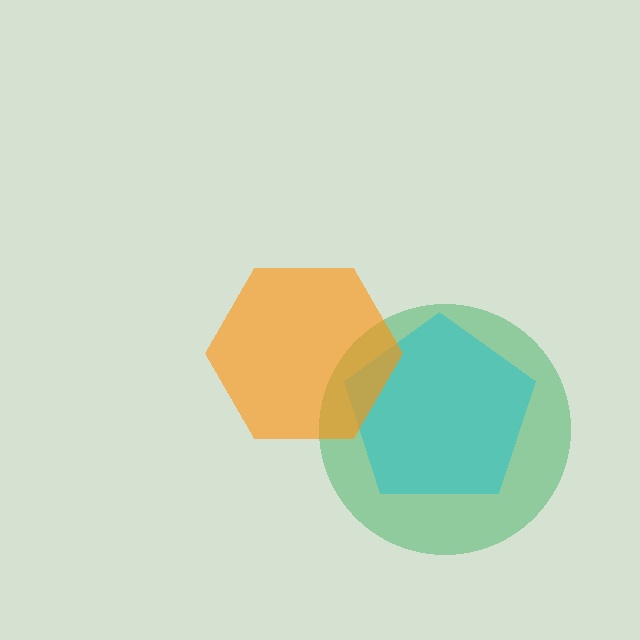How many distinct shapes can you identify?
There are 3 distinct shapes: a green circle, a cyan pentagon, an orange hexagon.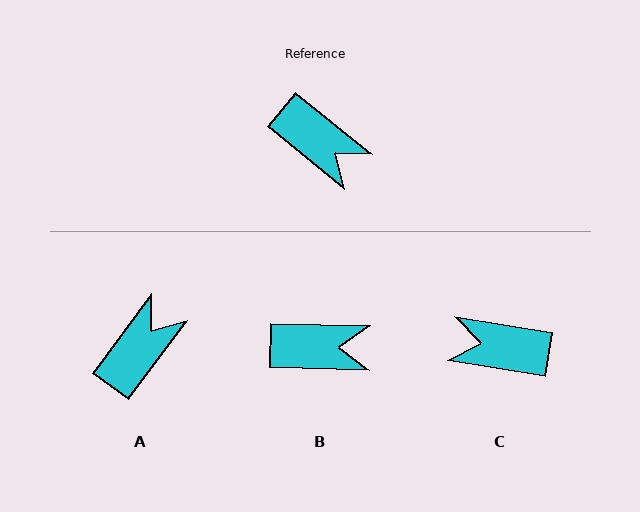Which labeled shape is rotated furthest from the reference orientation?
C, about 150 degrees away.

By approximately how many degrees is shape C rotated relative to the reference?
Approximately 150 degrees clockwise.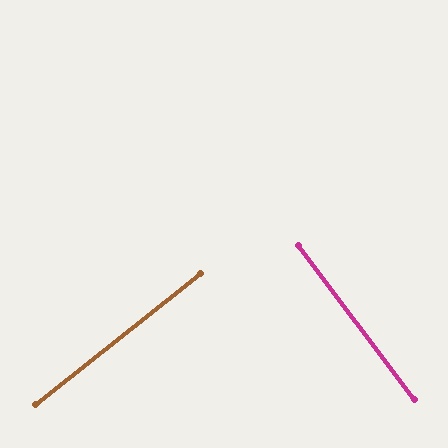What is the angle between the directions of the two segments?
Approximately 88 degrees.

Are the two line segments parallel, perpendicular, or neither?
Perpendicular — they meet at approximately 88°.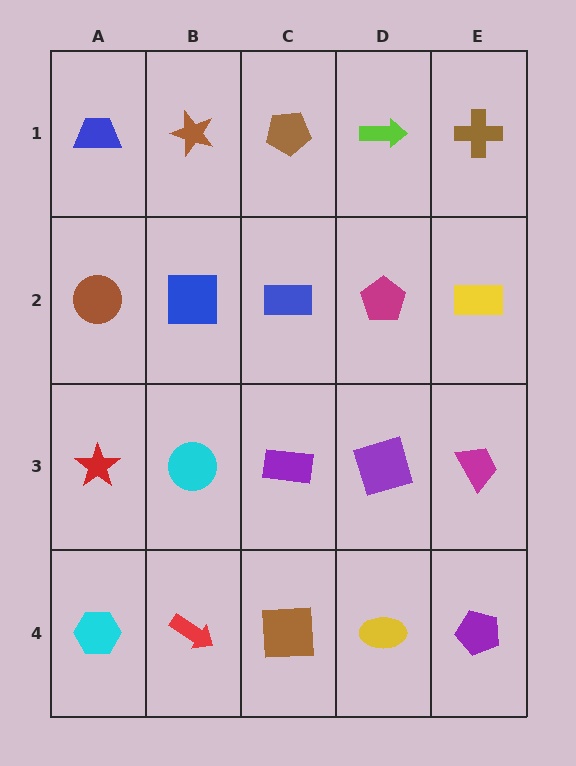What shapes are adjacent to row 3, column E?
A yellow rectangle (row 2, column E), a purple pentagon (row 4, column E), a purple square (row 3, column D).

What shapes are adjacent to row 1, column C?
A blue rectangle (row 2, column C), a brown star (row 1, column B), a lime arrow (row 1, column D).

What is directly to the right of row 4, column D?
A purple pentagon.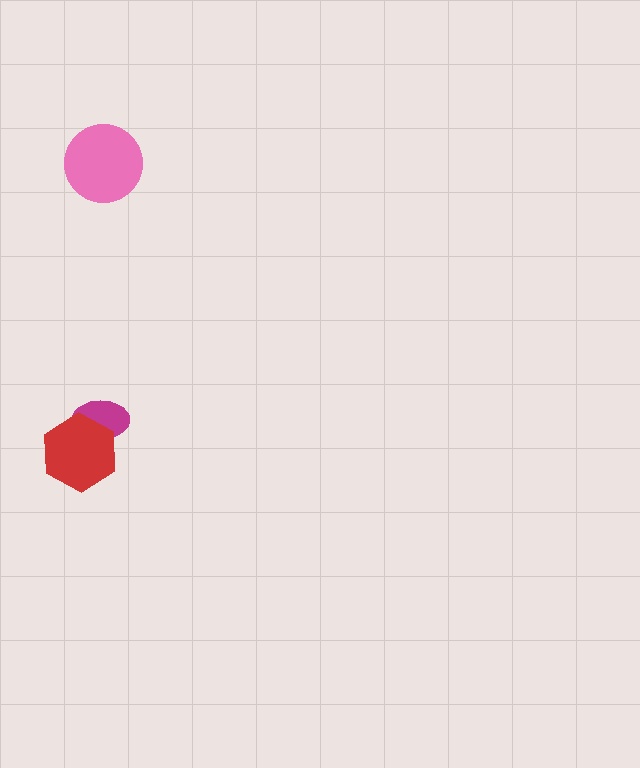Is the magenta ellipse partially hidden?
Yes, it is partially covered by another shape.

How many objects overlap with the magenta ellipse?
1 object overlaps with the magenta ellipse.